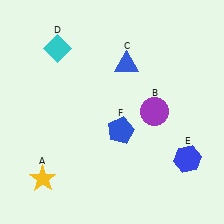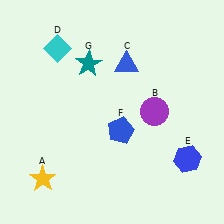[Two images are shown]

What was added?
A teal star (G) was added in Image 2.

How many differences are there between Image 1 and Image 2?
There is 1 difference between the two images.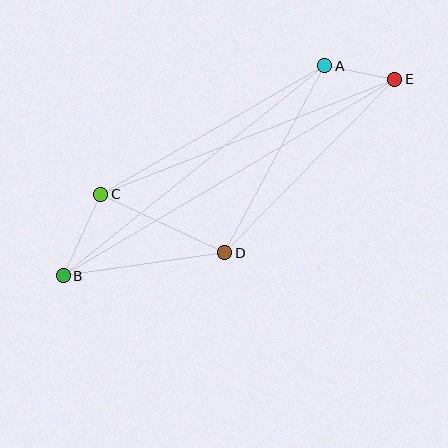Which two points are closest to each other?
Points A and E are closest to each other.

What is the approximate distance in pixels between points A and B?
The distance between A and B is approximately 336 pixels.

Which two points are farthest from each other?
Points B and E are farthest from each other.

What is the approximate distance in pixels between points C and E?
The distance between C and E is approximately 315 pixels.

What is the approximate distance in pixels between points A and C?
The distance between A and C is approximately 258 pixels.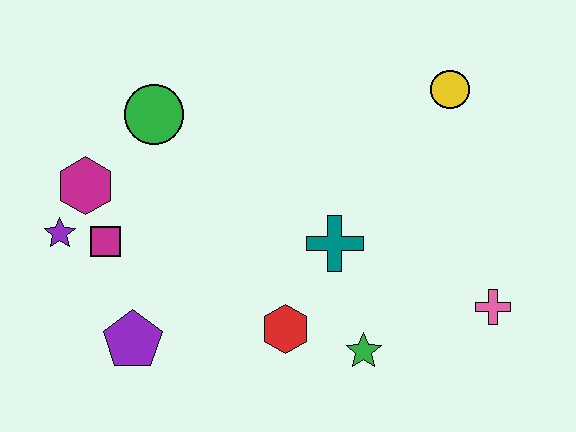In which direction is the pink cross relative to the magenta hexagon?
The pink cross is to the right of the magenta hexagon.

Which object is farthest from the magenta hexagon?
The pink cross is farthest from the magenta hexagon.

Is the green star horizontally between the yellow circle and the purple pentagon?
Yes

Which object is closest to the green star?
The red hexagon is closest to the green star.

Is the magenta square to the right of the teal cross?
No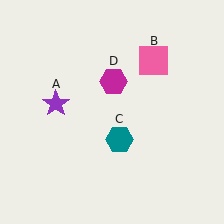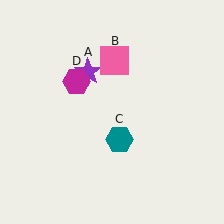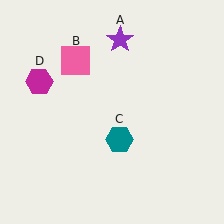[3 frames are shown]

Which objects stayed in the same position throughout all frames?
Teal hexagon (object C) remained stationary.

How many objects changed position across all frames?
3 objects changed position: purple star (object A), pink square (object B), magenta hexagon (object D).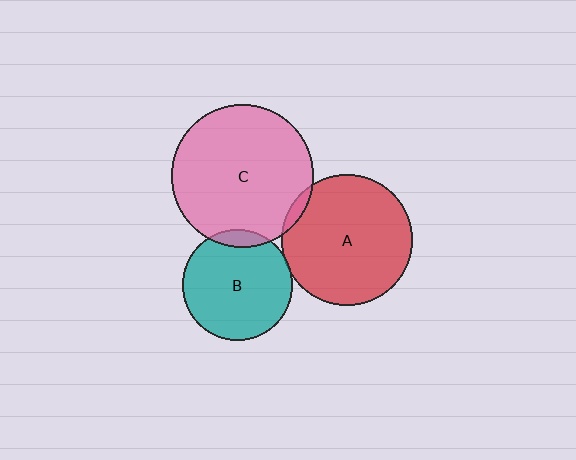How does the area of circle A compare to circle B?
Approximately 1.4 times.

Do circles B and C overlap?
Yes.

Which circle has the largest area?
Circle C (pink).